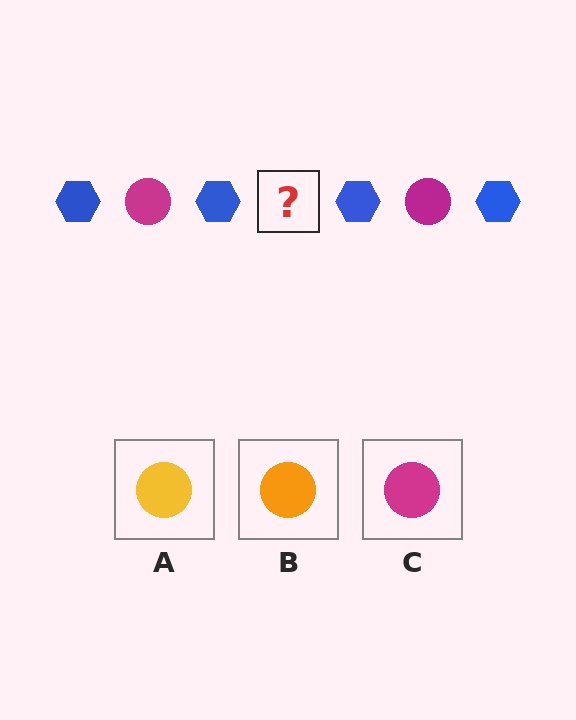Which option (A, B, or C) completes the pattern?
C.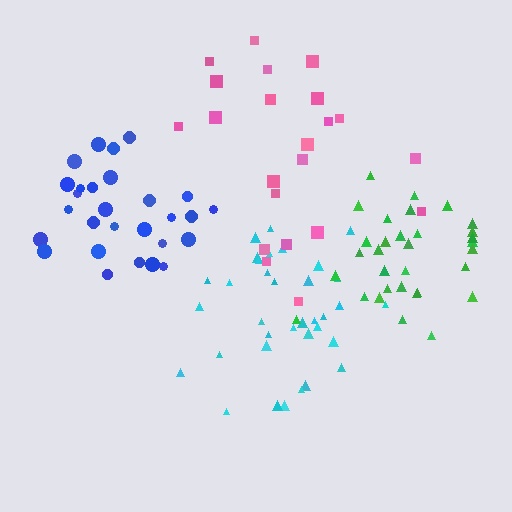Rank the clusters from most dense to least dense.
blue, green, cyan, pink.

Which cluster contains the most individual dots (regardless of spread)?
Cyan (35).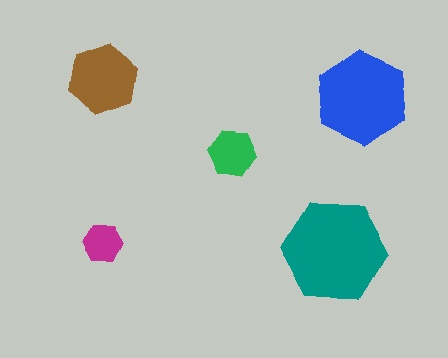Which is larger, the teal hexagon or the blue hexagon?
The teal one.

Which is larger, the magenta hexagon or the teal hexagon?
The teal one.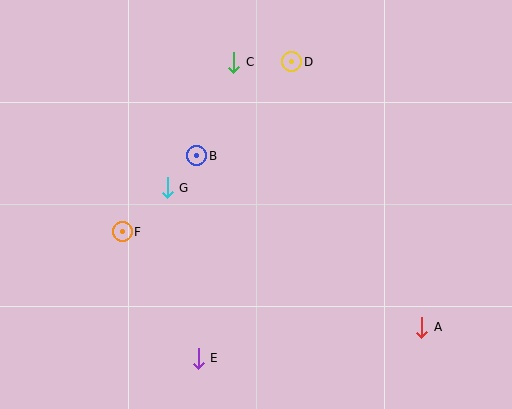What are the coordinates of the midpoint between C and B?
The midpoint between C and B is at (215, 109).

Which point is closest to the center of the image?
Point B at (197, 156) is closest to the center.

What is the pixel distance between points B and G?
The distance between B and G is 44 pixels.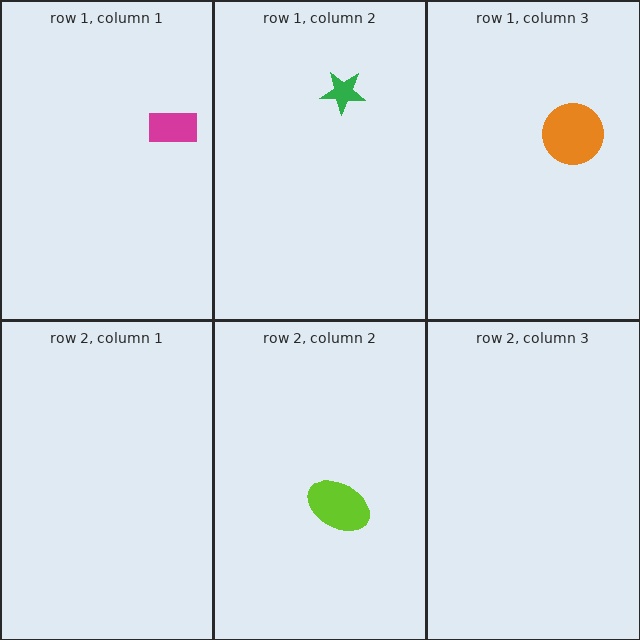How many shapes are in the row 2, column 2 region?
1.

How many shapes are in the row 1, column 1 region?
1.